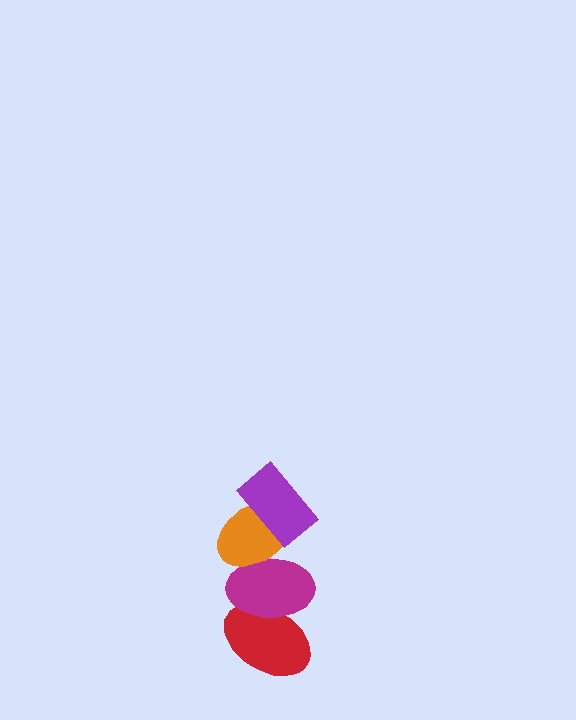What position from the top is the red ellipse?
The red ellipse is 4th from the top.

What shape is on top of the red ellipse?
The magenta ellipse is on top of the red ellipse.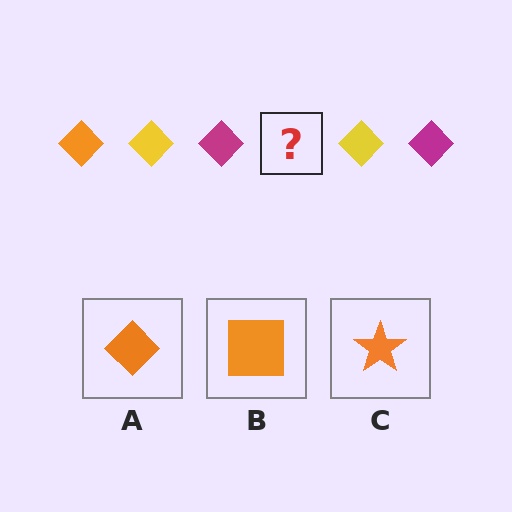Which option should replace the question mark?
Option A.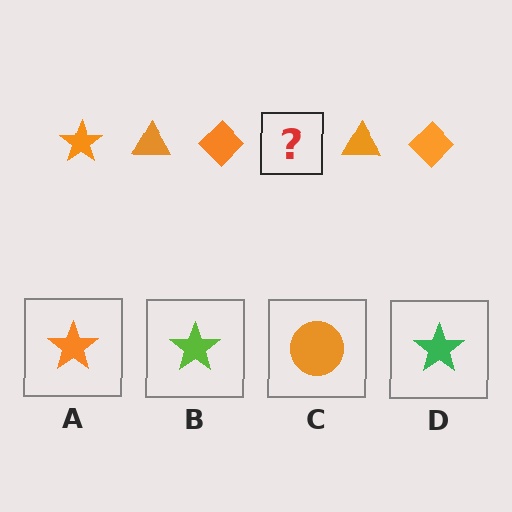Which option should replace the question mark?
Option A.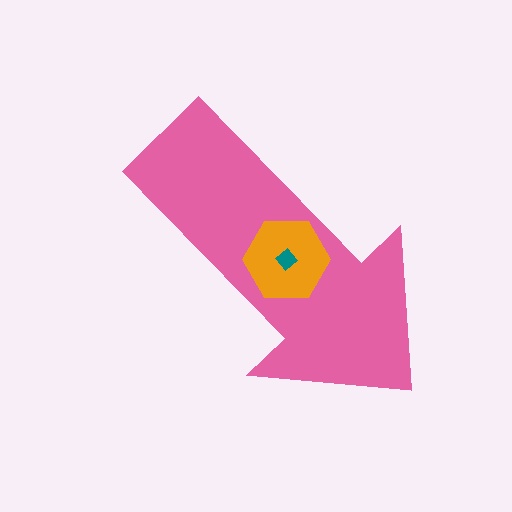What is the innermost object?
The teal diamond.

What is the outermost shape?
The pink arrow.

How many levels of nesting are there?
3.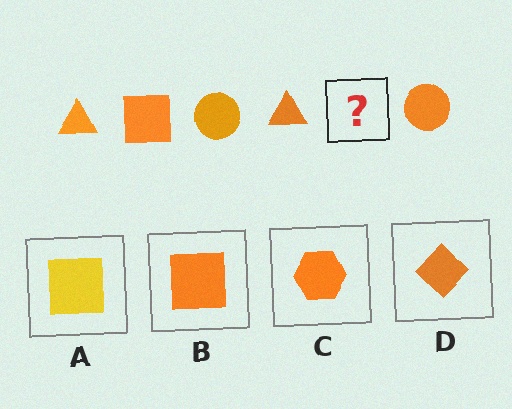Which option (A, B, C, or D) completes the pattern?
B.